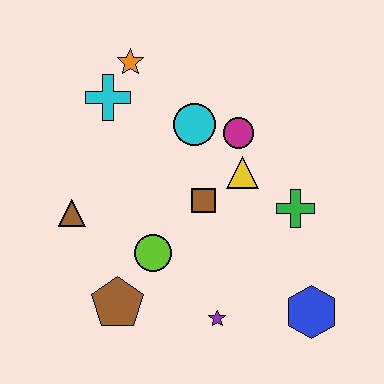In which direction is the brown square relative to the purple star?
The brown square is above the purple star.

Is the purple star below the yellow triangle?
Yes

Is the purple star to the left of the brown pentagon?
No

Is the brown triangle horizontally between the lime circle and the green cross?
No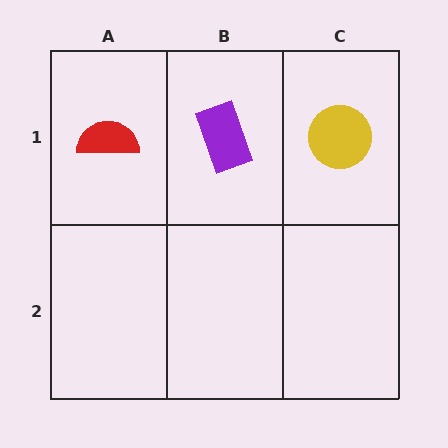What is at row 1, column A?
A red semicircle.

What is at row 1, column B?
A purple rectangle.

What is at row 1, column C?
A yellow circle.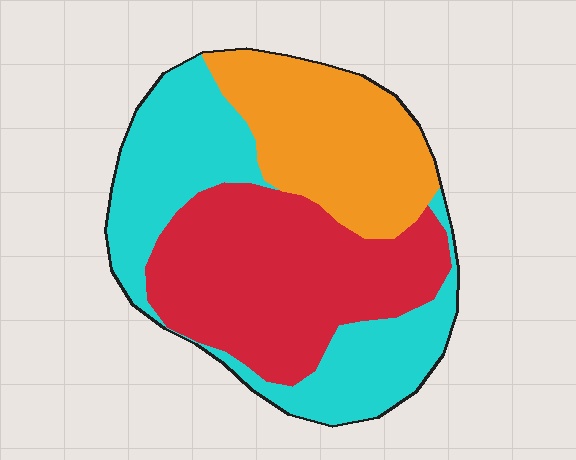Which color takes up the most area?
Red, at roughly 40%.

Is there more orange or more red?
Red.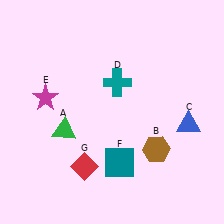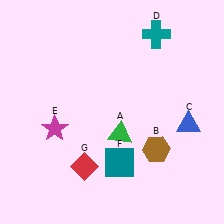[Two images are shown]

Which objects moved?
The objects that moved are: the green triangle (A), the teal cross (D), the magenta star (E).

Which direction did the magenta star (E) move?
The magenta star (E) moved down.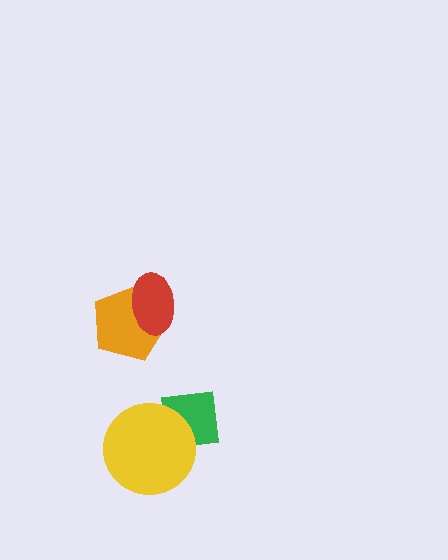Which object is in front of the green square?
The yellow circle is in front of the green square.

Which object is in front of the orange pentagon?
The red ellipse is in front of the orange pentagon.